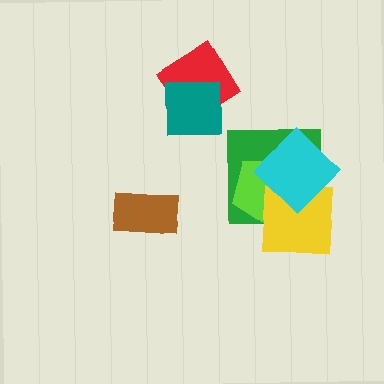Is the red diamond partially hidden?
Yes, it is partially covered by another shape.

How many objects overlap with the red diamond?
1 object overlaps with the red diamond.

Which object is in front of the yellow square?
The cyan diamond is in front of the yellow square.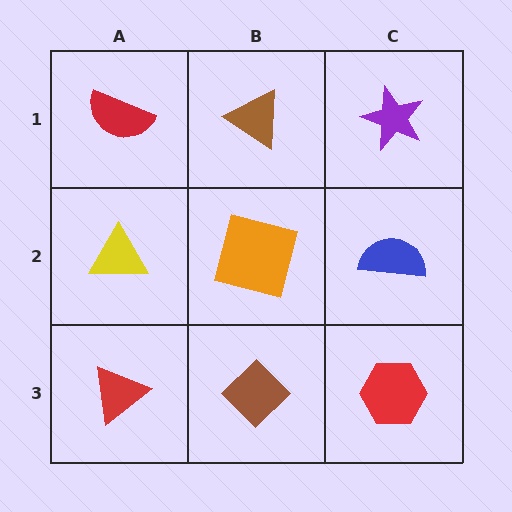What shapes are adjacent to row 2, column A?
A red semicircle (row 1, column A), a red triangle (row 3, column A), an orange square (row 2, column B).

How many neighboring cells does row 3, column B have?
3.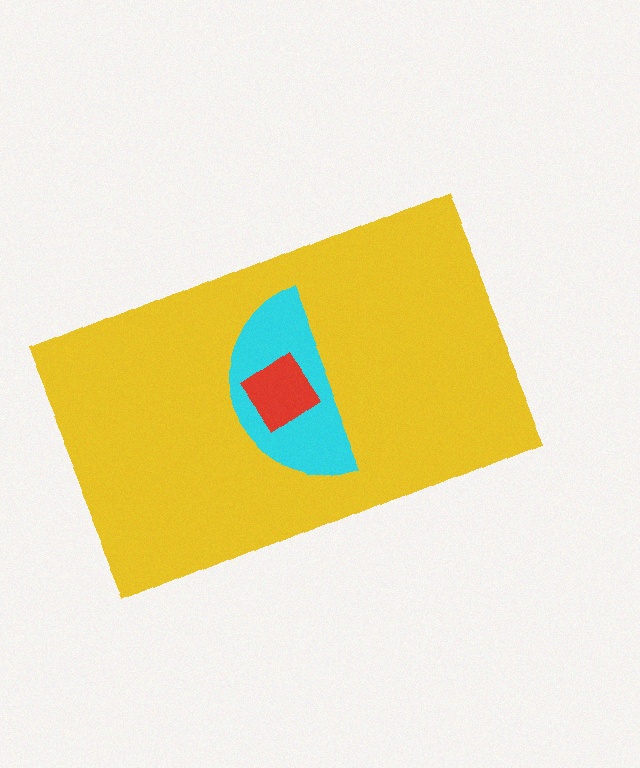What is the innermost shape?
The red diamond.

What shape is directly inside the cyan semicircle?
The red diamond.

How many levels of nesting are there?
3.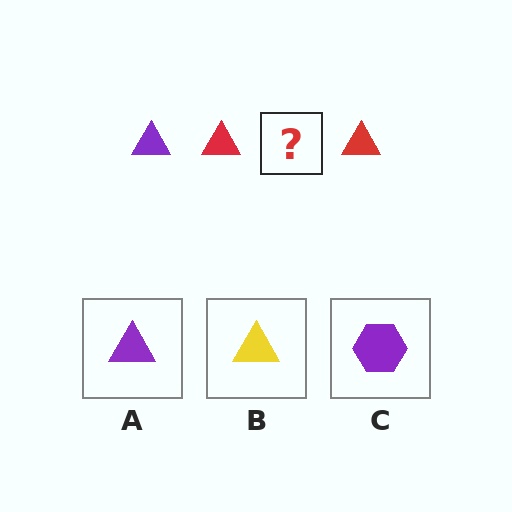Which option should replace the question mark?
Option A.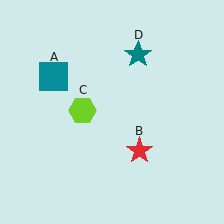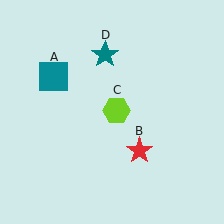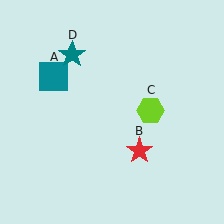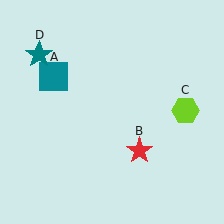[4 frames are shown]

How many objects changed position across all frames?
2 objects changed position: lime hexagon (object C), teal star (object D).